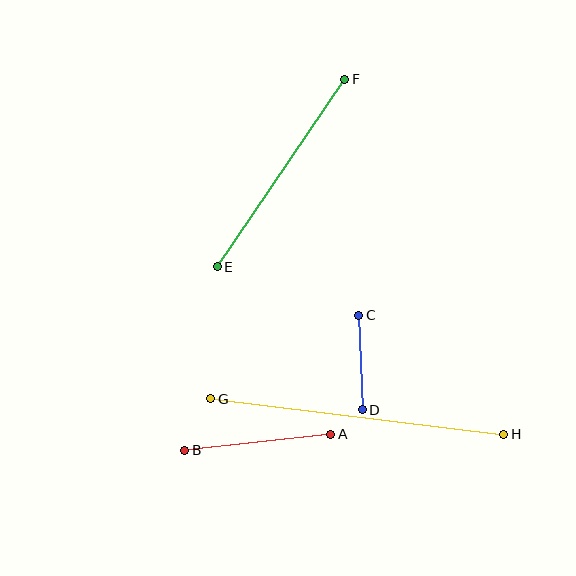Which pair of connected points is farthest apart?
Points G and H are farthest apart.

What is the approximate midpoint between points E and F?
The midpoint is at approximately (281, 173) pixels.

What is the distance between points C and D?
The distance is approximately 94 pixels.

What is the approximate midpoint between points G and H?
The midpoint is at approximately (357, 416) pixels.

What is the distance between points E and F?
The distance is approximately 227 pixels.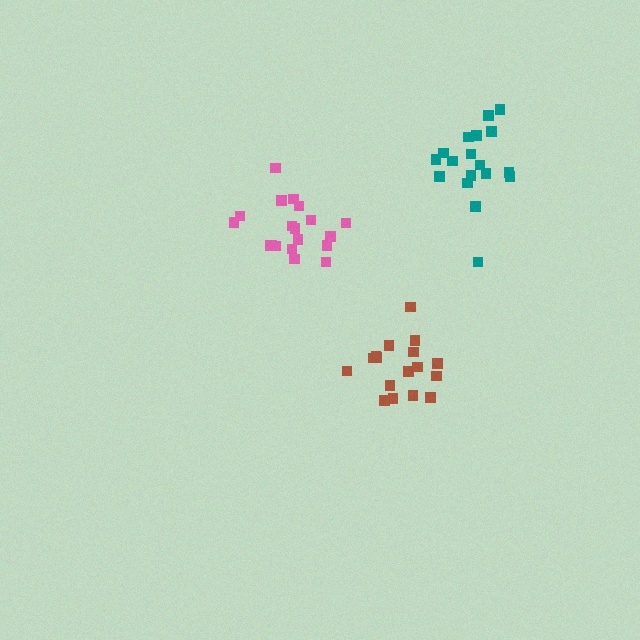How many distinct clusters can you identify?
There are 3 distinct clusters.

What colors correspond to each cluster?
The clusters are colored: brown, pink, teal.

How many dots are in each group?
Group 1: 17 dots, Group 2: 19 dots, Group 3: 18 dots (54 total).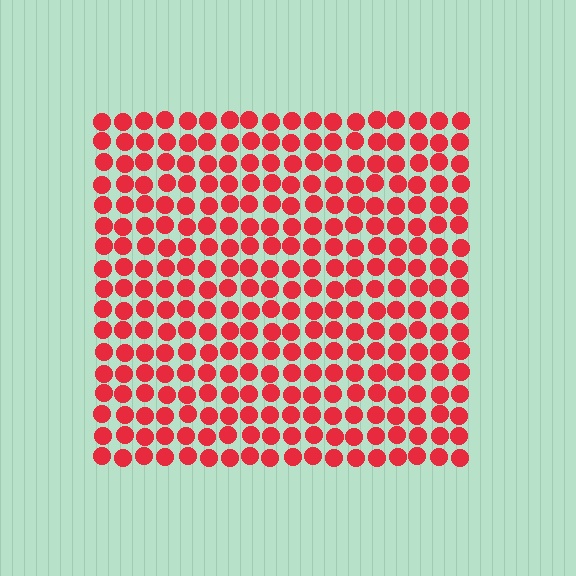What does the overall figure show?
The overall figure shows a square.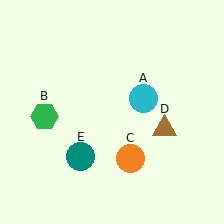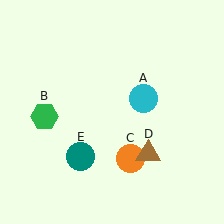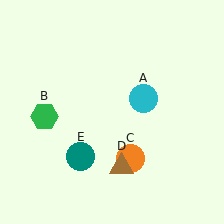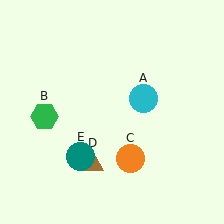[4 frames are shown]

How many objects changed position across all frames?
1 object changed position: brown triangle (object D).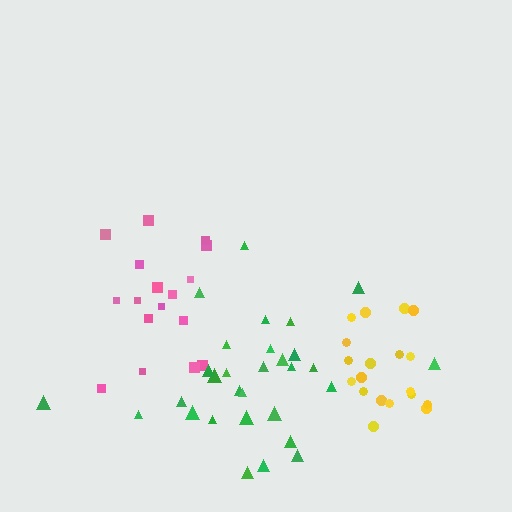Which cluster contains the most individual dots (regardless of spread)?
Green (30).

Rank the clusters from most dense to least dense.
yellow, pink, green.